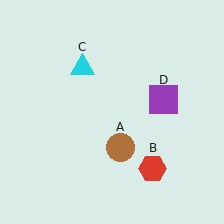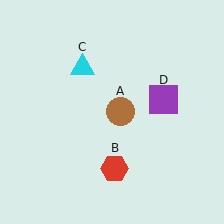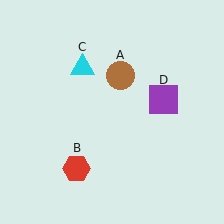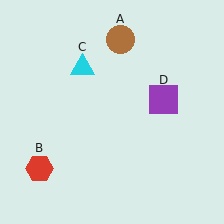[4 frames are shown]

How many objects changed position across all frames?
2 objects changed position: brown circle (object A), red hexagon (object B).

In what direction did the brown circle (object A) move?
The brown circle (object A) moved up.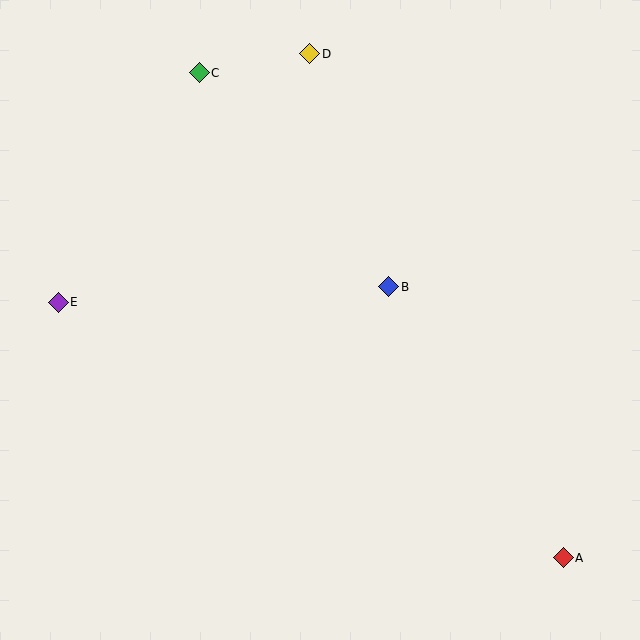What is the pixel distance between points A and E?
The distance between A and E is 566 pixels.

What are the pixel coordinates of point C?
Point C is at (199, 73).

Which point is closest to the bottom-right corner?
Point A is closest to the bottom-right corner.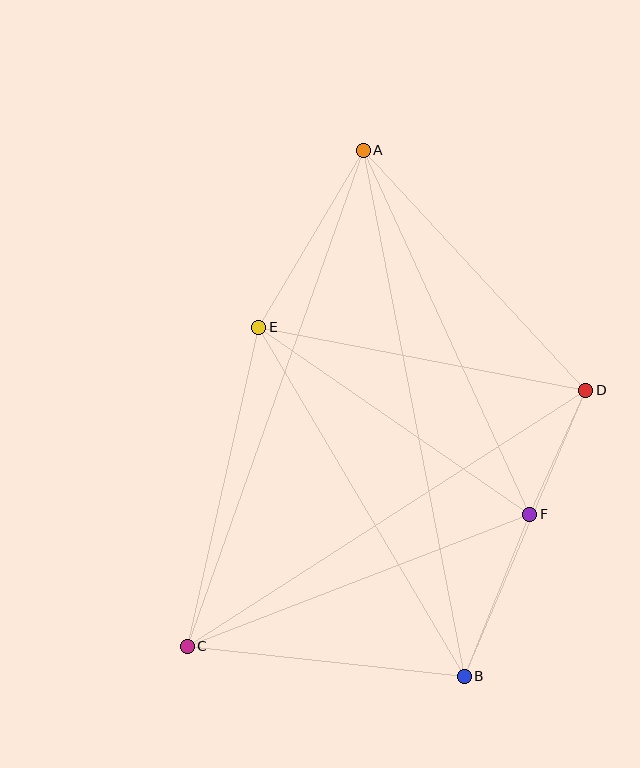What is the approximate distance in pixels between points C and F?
The distance between C and F is approximately 367 pixels.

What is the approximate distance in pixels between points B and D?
The distance between B and D is approximately 311 pixels.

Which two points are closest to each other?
Points D and F are closest to each other.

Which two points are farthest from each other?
Points A and B are farthest from each other.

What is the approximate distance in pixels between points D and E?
The distance between D and E is approximately 333 pixels.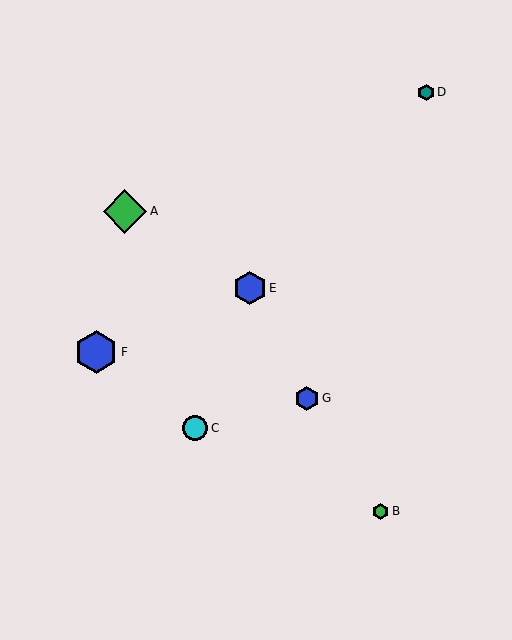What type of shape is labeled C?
Shape C is a cyan circle.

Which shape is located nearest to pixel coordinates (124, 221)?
The green diamond (labeled A) at (125, 211) is nearest to that location.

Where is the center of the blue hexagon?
The center of the blue hexagon is at (96, 352).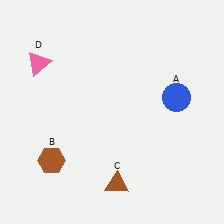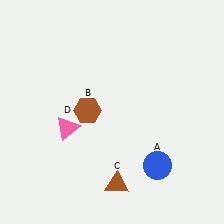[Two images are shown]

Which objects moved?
The objects that moved are: the blue circle (A), the brown hexagon (B), the pink triangle (D).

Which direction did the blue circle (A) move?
The blue circle (A) moved down.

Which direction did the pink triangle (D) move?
The pink triangle (D) moved down.